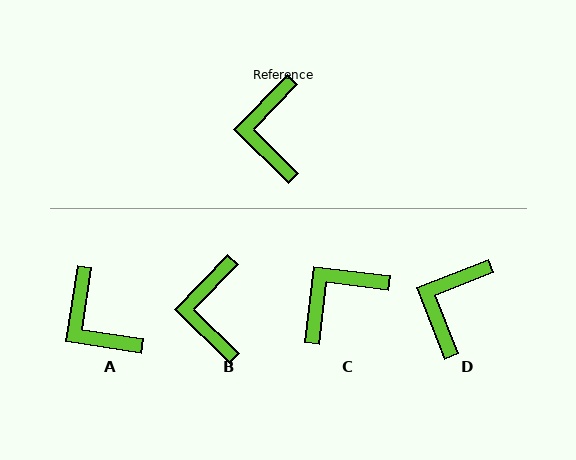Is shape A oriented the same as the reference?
No, it is off by about 35 degrees.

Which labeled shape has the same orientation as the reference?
B.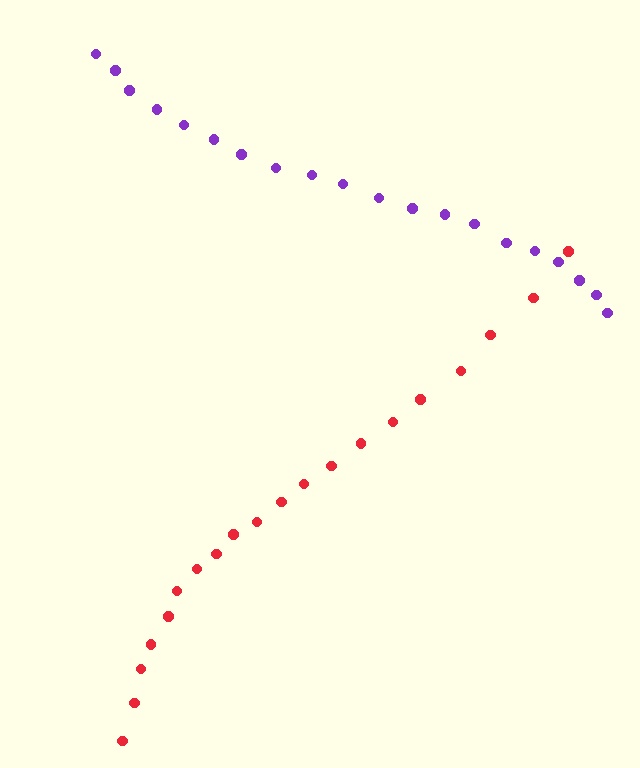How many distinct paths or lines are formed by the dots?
There are 2 distinct paths.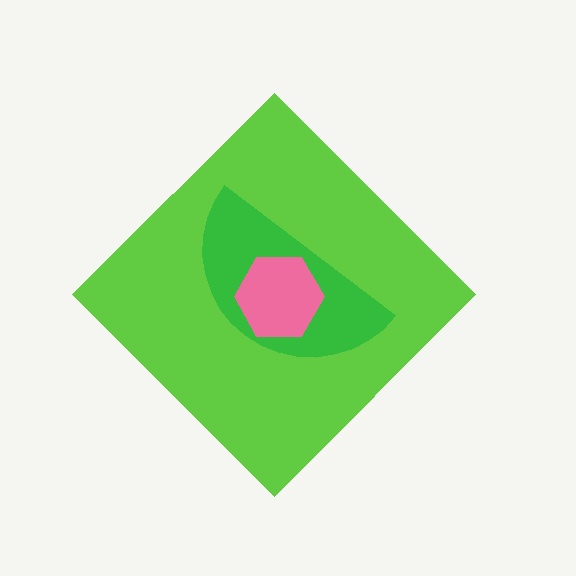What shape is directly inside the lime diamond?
The green semicircle.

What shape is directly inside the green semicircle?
The pink hexagon.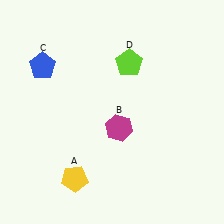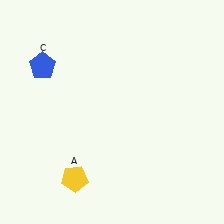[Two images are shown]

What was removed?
The lime pentagon (D), the magenta hexagon (B) were removed in Image 2.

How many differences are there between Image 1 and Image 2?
There are 2 differences between the two images.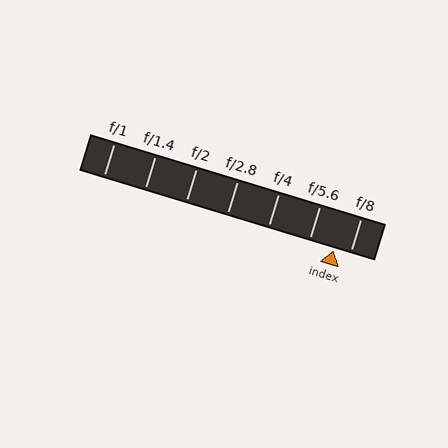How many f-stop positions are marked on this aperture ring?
There are 7 f-stop positions marked.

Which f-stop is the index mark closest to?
The index mark is closest to f/8.